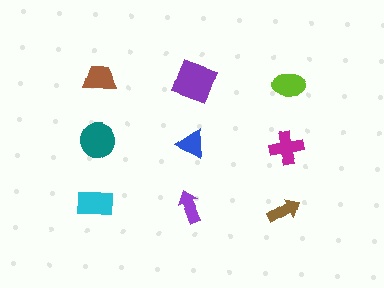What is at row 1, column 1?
A brown trapezoid.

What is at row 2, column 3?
A magenta cross.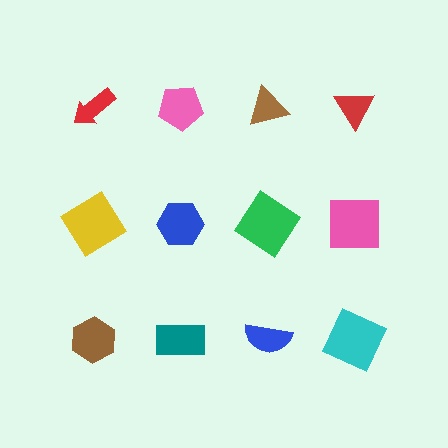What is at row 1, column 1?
A red arrow.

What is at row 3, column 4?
A cyan square.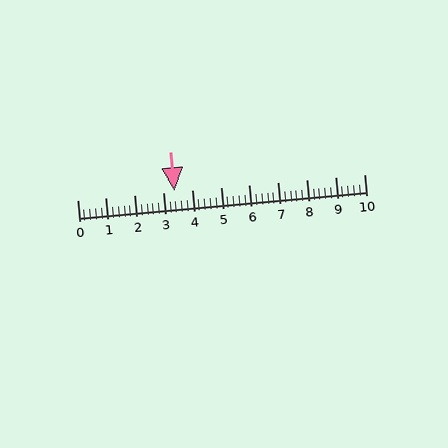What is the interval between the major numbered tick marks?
The major tick marks are spaced 1 units apart.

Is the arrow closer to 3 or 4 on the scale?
The arrow is closer to 3.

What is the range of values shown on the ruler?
The ruler shows values from 0 to 10.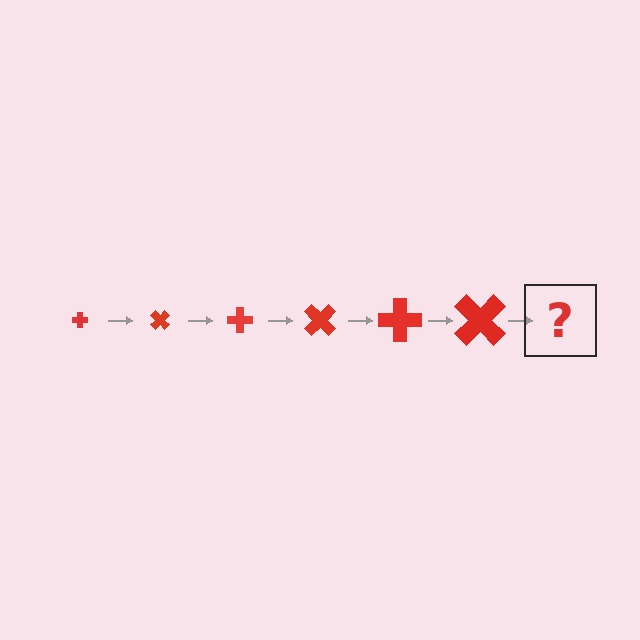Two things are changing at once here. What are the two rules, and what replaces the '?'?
The two rules are that the cross grows larger each step and it rotates 45 degrees each step. The '?' should be a cross, larger than the previous one and rotated 270 degrees from the start.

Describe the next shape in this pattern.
It should be a cross, larger than the previous one and rotated 270 degrees from the start.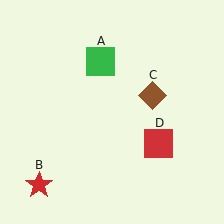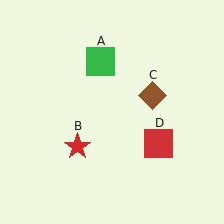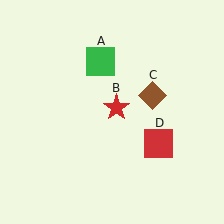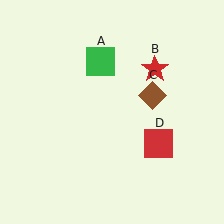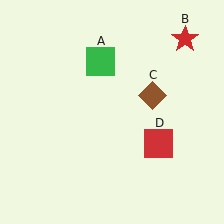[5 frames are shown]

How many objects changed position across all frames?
1 object changed position: red star (object B).